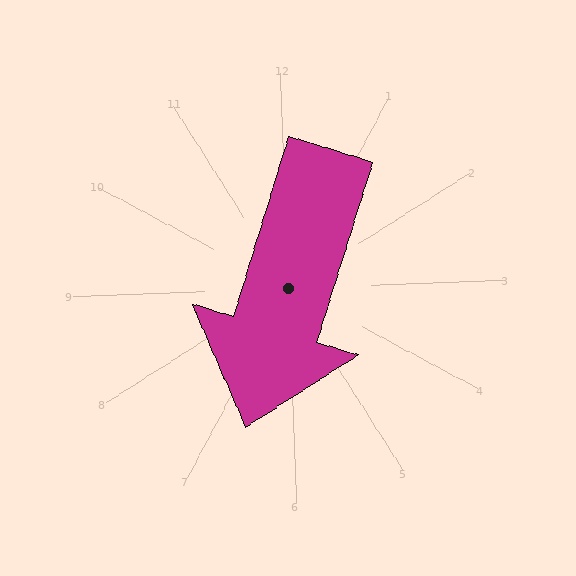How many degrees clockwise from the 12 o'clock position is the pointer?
Approximately 199 degrees.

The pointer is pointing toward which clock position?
Roughly 7 o'clock.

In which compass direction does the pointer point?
South.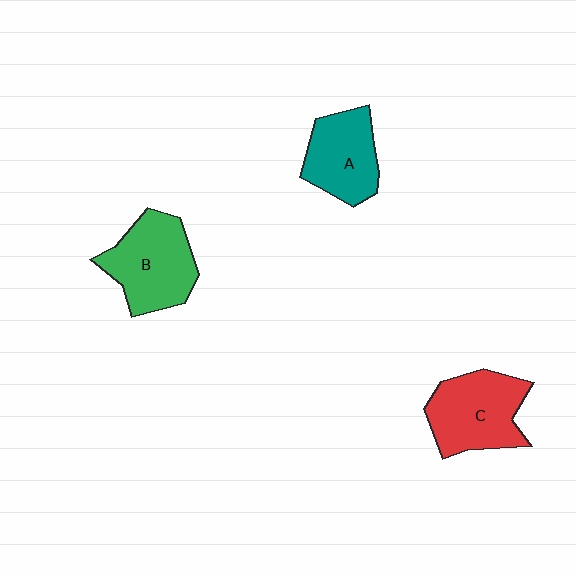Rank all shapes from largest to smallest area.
From largest to smallest: B (green), C (red), A (teal).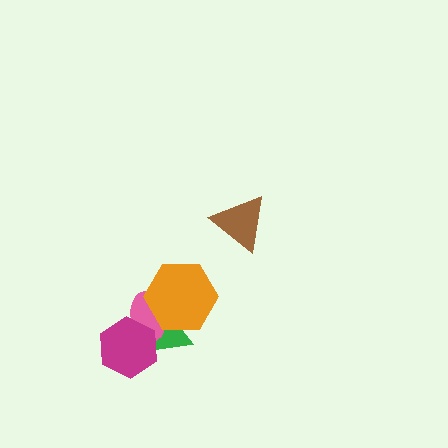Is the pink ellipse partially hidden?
Yes, it is partially covered by another shape.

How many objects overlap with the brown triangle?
0 objects overlap with the brown triangle.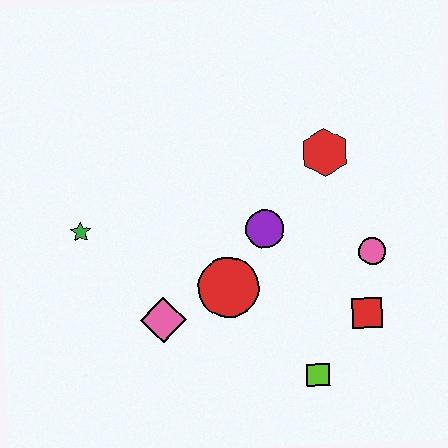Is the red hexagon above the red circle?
Yes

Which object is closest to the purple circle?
The red circle is closest to the purple circle.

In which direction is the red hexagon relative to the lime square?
The red hexagon is above the lime square.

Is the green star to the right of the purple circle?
No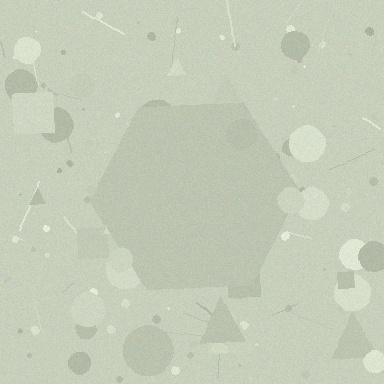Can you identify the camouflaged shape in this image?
The camouflaged shape is a hexagon.